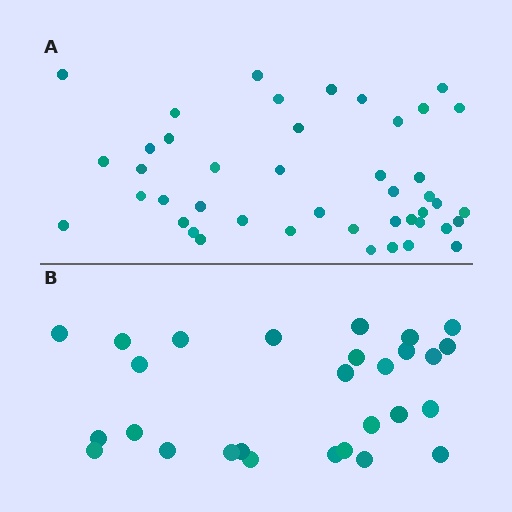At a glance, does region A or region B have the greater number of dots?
Region A (the top region) has more dots.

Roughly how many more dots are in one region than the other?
Region A has approximately 15 more dots than region B.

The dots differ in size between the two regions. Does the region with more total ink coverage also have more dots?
No. Region B has more total ink coverage because its dots are larger, but region A actually contains more individual dots. Total area can be misleading — the number of items is what matters here.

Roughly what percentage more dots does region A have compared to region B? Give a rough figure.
About 55% more.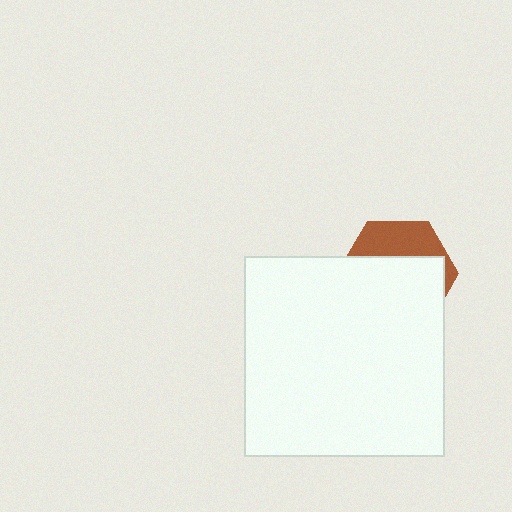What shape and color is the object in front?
The object in front is a white square.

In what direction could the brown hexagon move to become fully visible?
The brown hexagon could move up. That would shift it out from behind the white square entirely.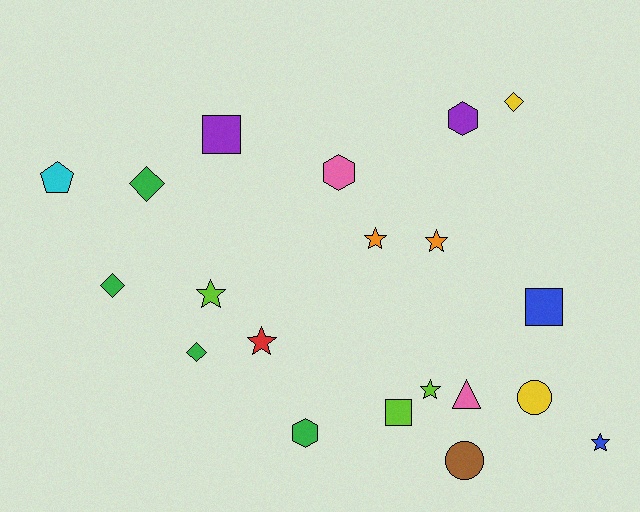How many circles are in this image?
There are 2 circles.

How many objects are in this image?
There are 20 objects.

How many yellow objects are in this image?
There are 2 yellow objects.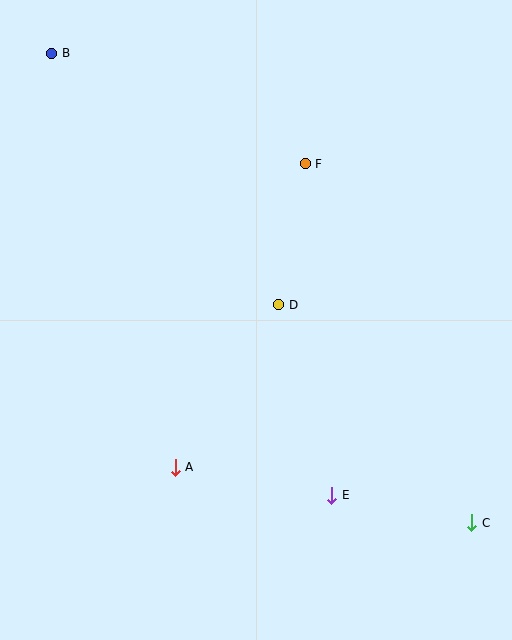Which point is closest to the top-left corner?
Point B is closest to the top-left corner.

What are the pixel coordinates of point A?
Point A is at (175, 467).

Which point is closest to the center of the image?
Point D at (279, 305) is closest to the center.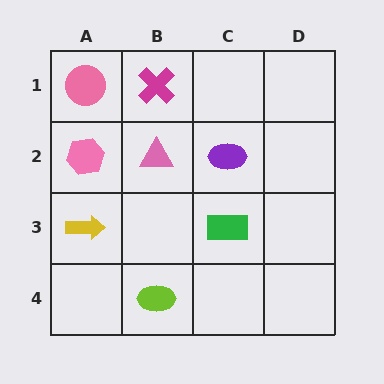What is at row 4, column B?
A lime ellipse.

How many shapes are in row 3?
2 shapes.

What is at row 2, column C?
A purple ellipse.